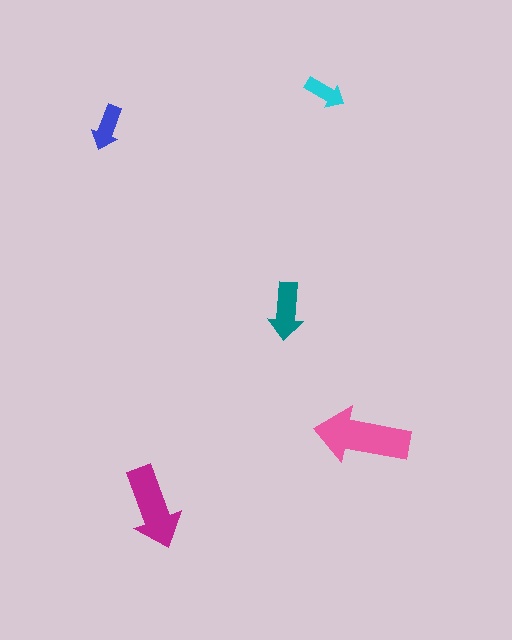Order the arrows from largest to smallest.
the pink one, the magenta one, the teal one, the blue one, the cyan one.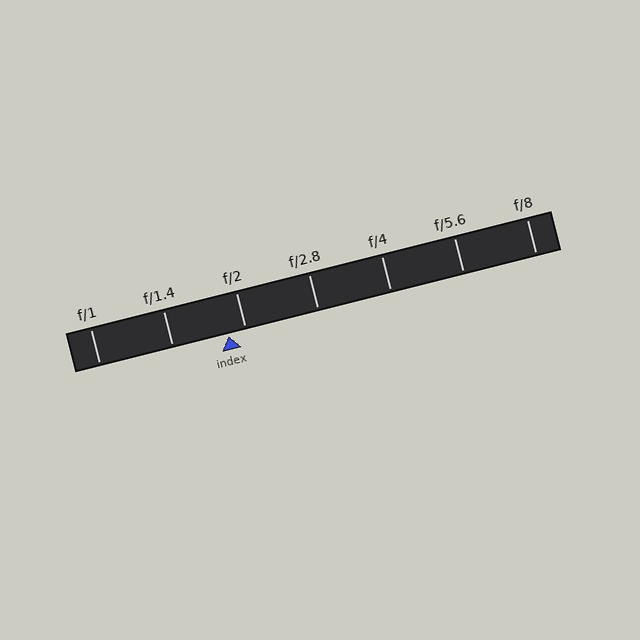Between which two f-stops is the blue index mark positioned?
The index mark is between f/1.4 and f/2.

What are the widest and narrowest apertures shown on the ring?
The widest aperture shown is f/1 and the narrowest is f/8.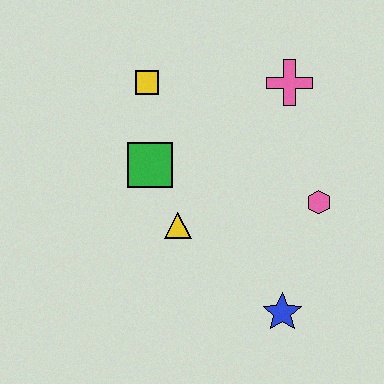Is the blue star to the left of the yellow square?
No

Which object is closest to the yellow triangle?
The green square is closest to the yellow triangle.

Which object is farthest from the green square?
The blue star is farthest from the green square.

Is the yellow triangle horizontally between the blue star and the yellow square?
Yes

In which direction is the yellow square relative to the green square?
The yellow square is above the green square.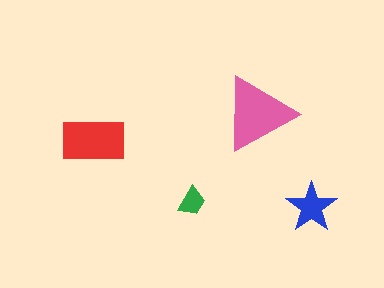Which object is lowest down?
The blue star is bottommost.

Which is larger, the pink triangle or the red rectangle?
The pink triangle.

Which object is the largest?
The pink triangle.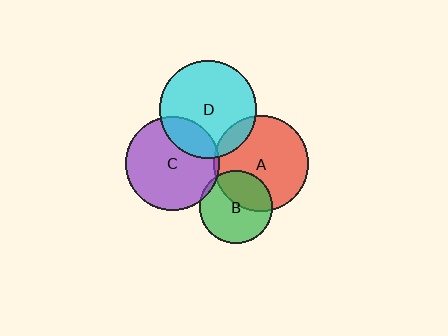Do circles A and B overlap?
Yes.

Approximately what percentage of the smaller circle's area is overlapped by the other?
Approximately 40%.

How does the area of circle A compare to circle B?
Approximately 1.7 times.